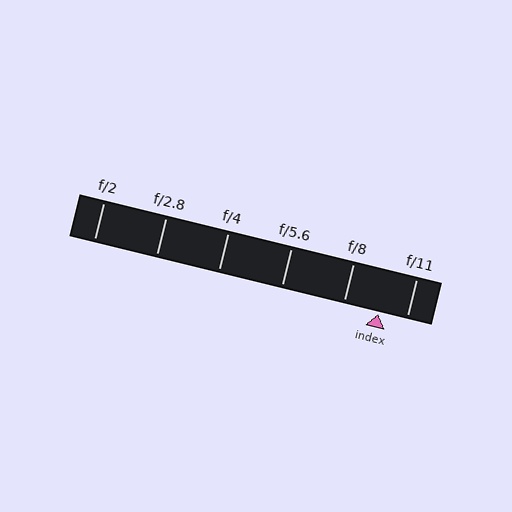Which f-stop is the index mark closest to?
The index mark is closest to f/11.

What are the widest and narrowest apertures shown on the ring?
The widest aperture shown is f/2 and the narrowest is f/11.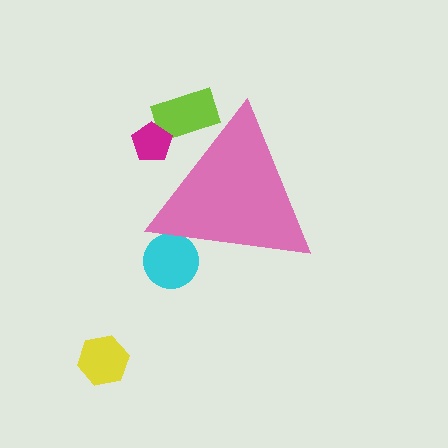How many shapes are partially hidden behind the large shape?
3 shapes are partially hidden.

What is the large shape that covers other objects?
A pink triangle.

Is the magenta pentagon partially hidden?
Yes, the magenta pentagon is partially hidden behind the pink triangle.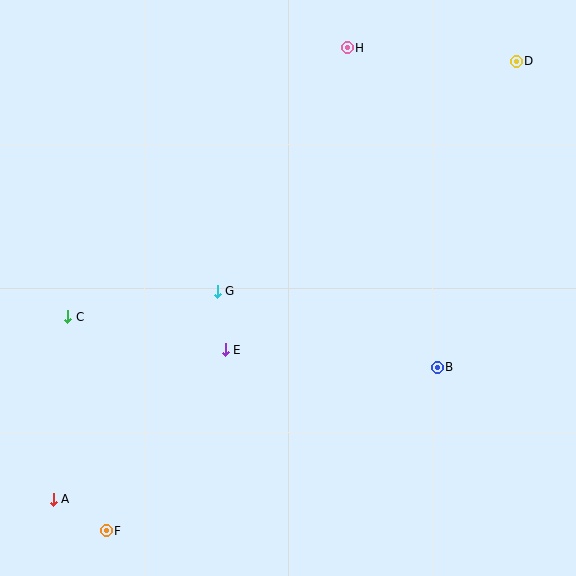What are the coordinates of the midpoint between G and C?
The midpoint between G and C is at (143, 304).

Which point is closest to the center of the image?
Point G at (217, 291) is closest to the center.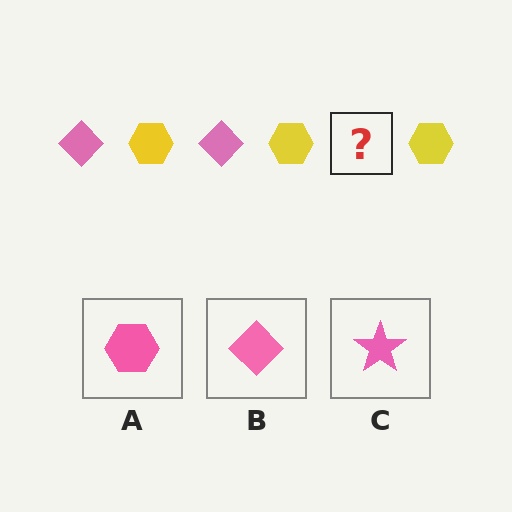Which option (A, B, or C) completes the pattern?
B.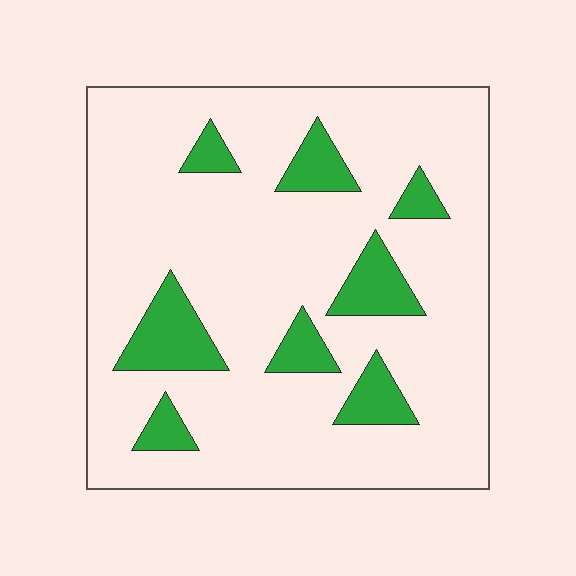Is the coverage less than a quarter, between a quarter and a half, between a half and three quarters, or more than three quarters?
Less than a quarter.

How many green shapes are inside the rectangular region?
8.